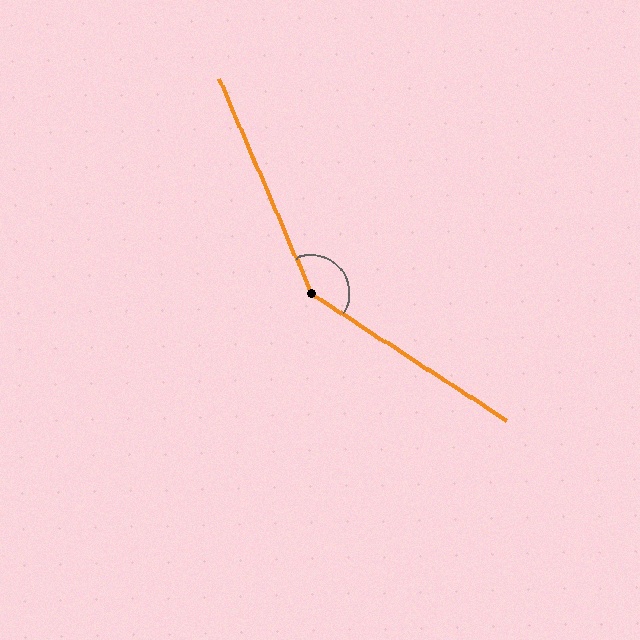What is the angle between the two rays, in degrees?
Approximately 146 degrees.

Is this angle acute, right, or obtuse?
It is obtuse.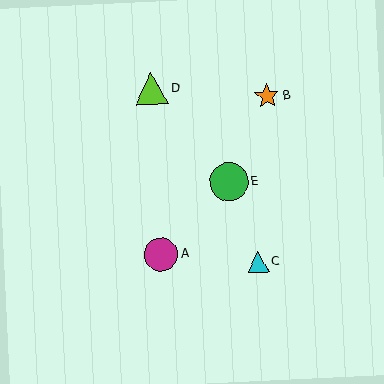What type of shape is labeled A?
Shape A is a magenta circle.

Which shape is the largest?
The green circle (labeled E) is the largest.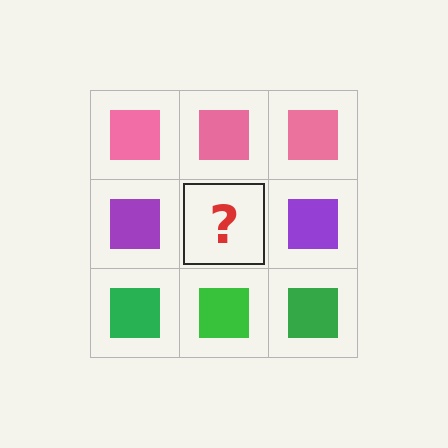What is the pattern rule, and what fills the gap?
The rule is that each row has a consistent color. The gap should be filled with a purple square.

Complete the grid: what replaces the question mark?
The question mark should be replaced with a purple square.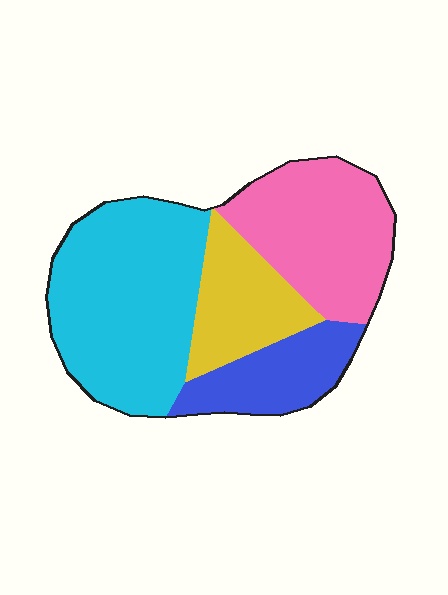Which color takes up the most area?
Cyan, at roughly 40%.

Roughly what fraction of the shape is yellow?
Yellow takes up about one sixth (1/6) of the shape.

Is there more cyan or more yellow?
Cyan.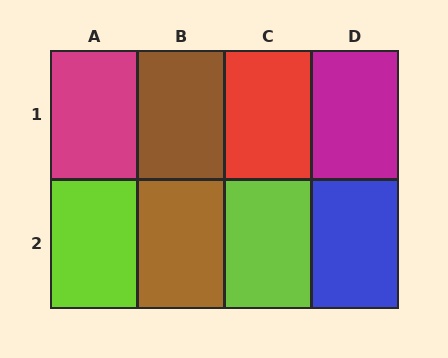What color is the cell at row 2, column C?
Lime.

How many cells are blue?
1 cell is blue.